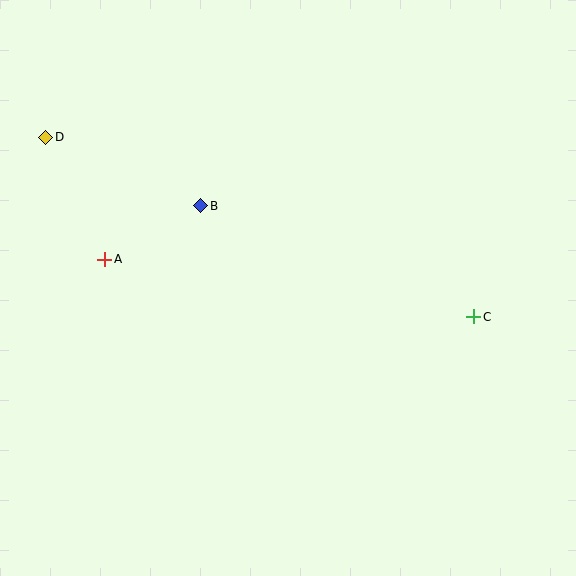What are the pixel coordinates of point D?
Point D is at (46, 137).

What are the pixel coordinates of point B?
Point B is at (201, 206).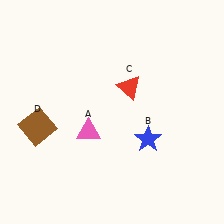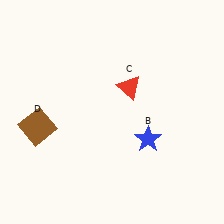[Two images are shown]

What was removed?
The pink triangle (A) was removed in Image 2.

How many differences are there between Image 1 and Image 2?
There is 1 difference between the two images.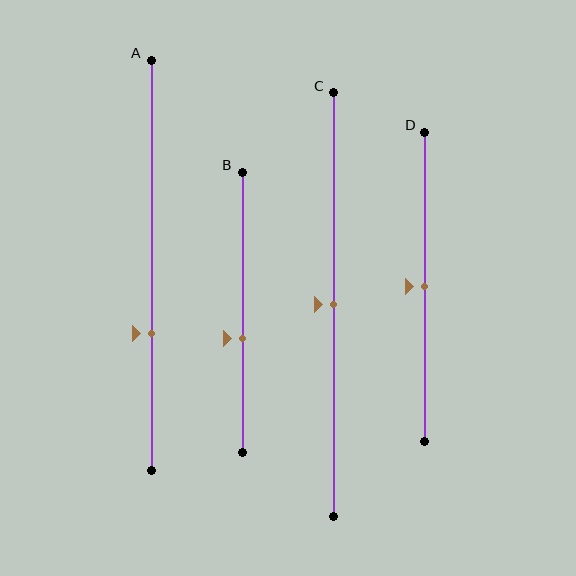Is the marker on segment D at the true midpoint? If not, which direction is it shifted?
Yes, the marker on segment D is at the true midpoint.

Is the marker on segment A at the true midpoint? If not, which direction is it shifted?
No, the marker on segment A is shifted downward by about 17% of the segment length.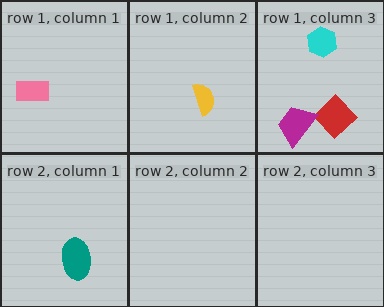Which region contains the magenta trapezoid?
The row 1, column 3 region.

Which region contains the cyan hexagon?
The row 1, column 3 region.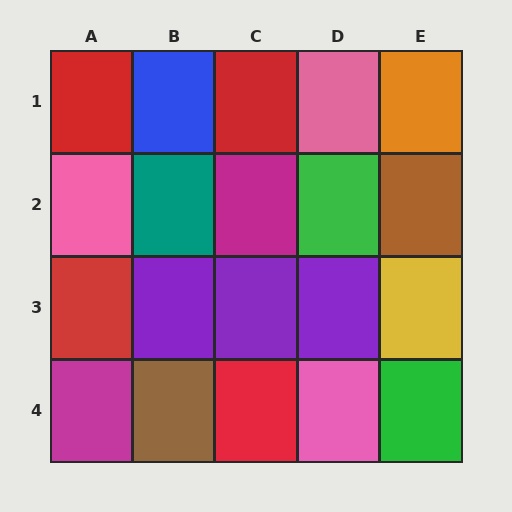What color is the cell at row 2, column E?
Brown.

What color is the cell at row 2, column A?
Pink.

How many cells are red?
4 cells are red.